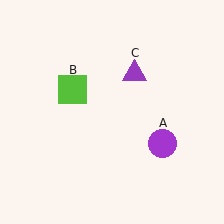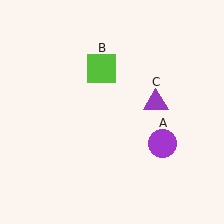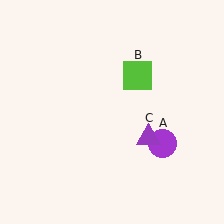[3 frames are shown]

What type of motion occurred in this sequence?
The lime square (object B), purple triangle (object C) rotated clockwise around the center of the scene.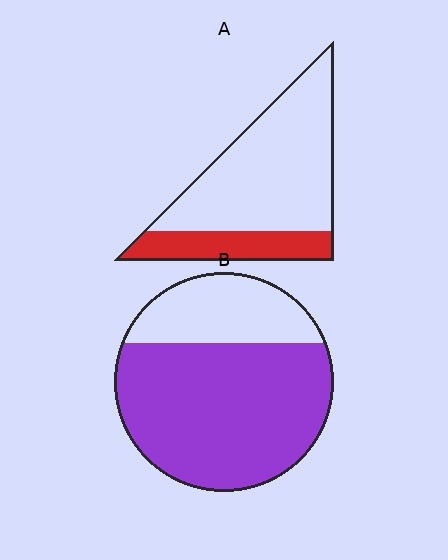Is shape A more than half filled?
No.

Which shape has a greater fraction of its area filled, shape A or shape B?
Shape B.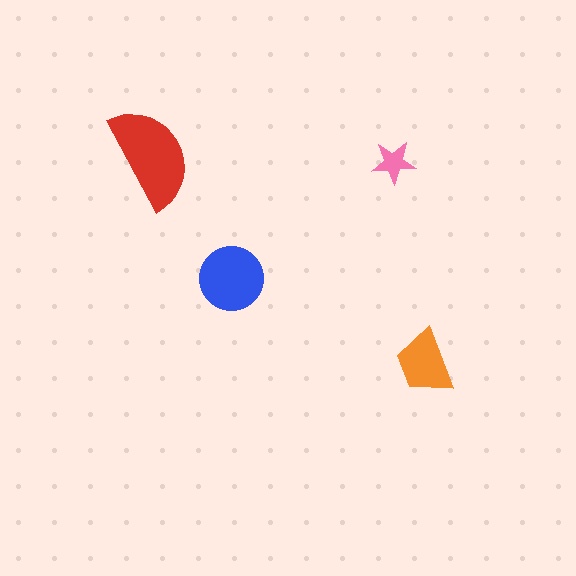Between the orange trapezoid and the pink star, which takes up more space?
The orange trapezoid.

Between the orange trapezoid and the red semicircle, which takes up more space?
The red semicircle.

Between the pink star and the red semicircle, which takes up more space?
The red semicircle.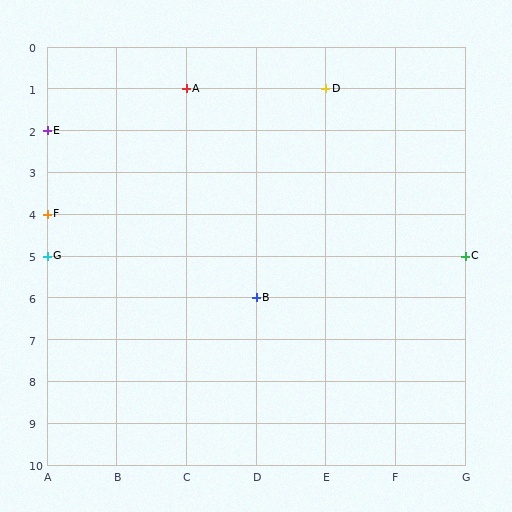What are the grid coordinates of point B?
Point B is at grid coordinates (D, 6).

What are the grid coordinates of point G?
Point G is at grid coordinates (A, 5).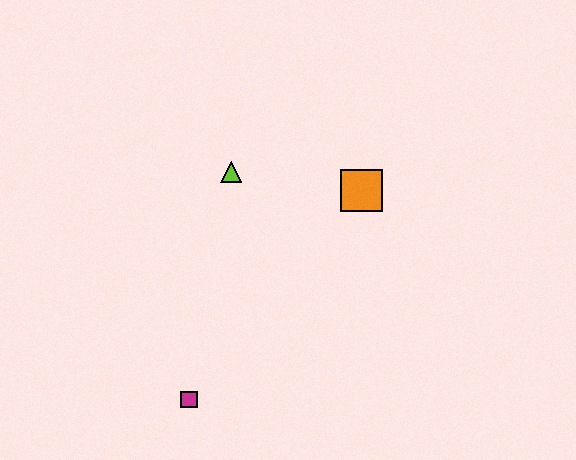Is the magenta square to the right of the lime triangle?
No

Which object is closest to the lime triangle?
The orange square is closest to the lime triangle.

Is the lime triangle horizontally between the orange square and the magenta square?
Yes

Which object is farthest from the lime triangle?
The magenta square is farthest from the lime triangle.